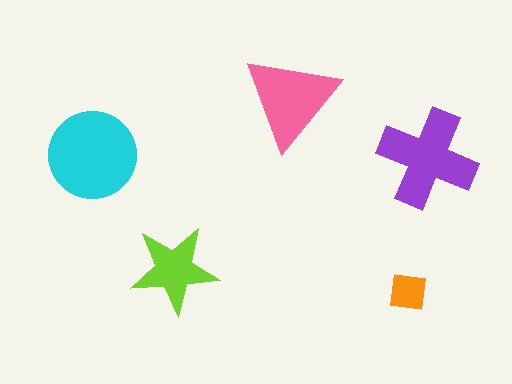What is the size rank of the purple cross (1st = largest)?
2nd.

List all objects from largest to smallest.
The cyan circle, the purple cross, the pink triangle, the lime star, the orange square.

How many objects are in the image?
There are 5 objects in the image.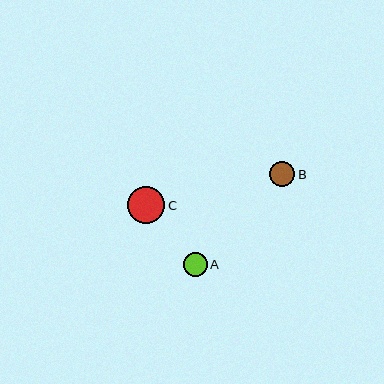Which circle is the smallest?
Circle A is the smallest with a size of approximately 24 pixels.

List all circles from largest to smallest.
From largest to smallest: C, B, A.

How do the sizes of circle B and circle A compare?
Circle B and circle A are approximately the same size.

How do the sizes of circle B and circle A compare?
Circle B and circle A are approximately the same size.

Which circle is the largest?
Circle C is the largest with a size of approximately 37 pixels.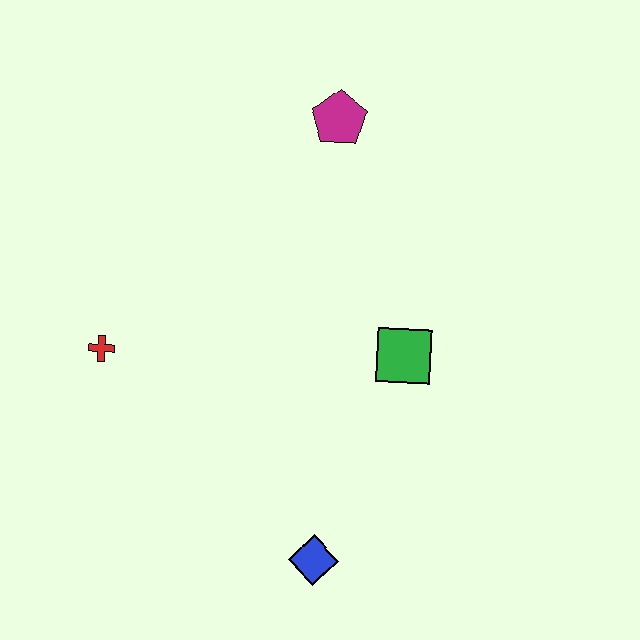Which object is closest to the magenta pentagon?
The green square is closest to the magenta pentagon.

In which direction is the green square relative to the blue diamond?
The green square is above the blue diamond.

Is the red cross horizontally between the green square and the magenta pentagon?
No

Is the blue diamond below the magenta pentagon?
Yes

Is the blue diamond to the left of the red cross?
No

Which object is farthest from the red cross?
The magenta pentagon is farthest from the red cross.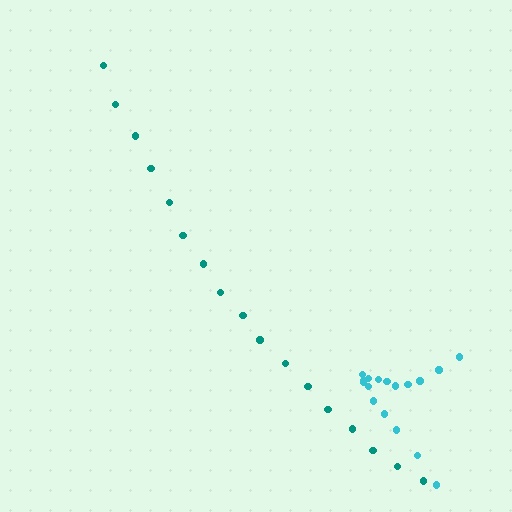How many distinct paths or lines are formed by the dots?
There are 2 distinct paths.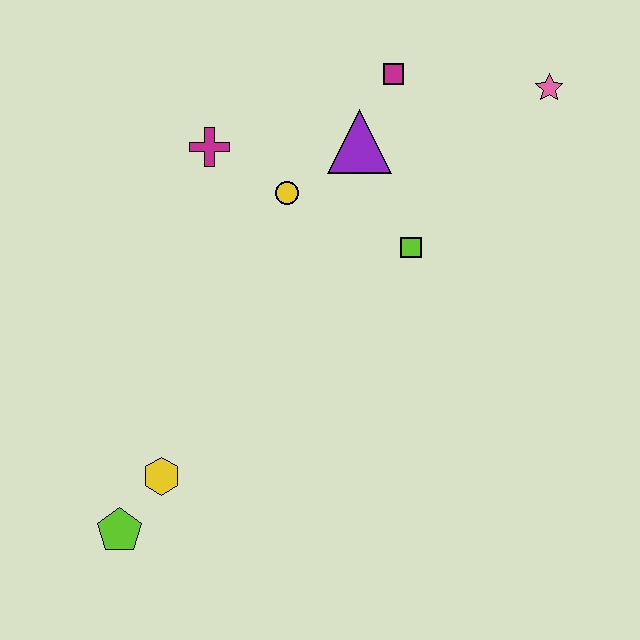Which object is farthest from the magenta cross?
The lime pentagon is farthest from the magenta cross.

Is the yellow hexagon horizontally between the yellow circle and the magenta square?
No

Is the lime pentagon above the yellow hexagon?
No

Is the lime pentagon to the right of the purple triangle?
No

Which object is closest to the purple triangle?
The magenta square is closest to the purple triangle.